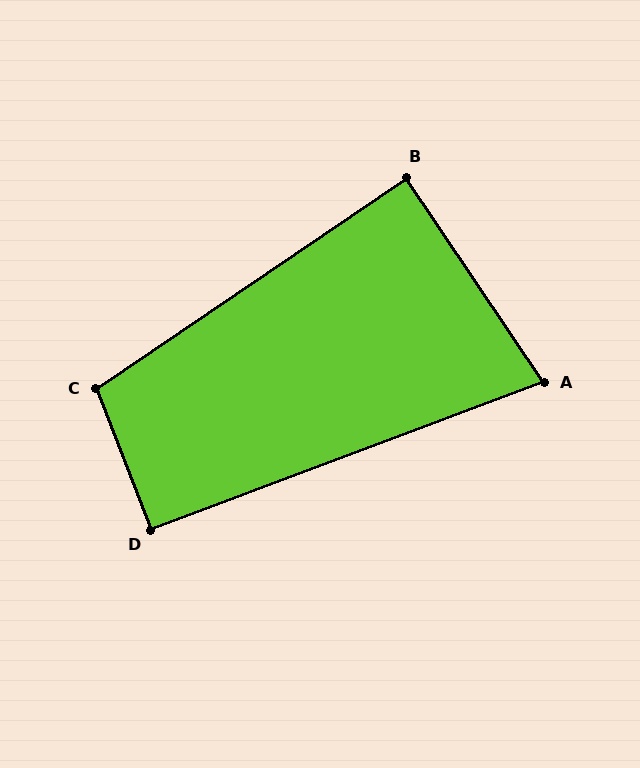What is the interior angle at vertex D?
Approximately 90 degrees (approximately right).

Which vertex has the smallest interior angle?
A, at approximately 77 degrees.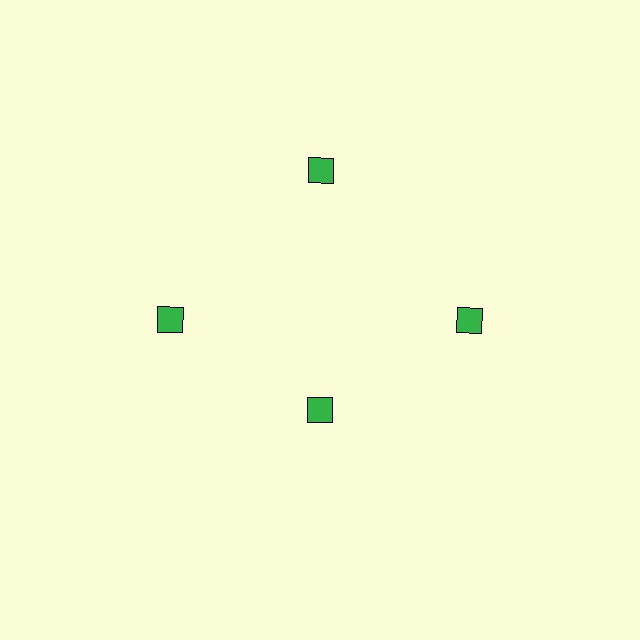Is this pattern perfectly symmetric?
No. The 4 green diamonds are arranged in a ring, but one element near the 6 o'clock position is pulled inward toward the center, breaking the 4-fold rotational symmetry.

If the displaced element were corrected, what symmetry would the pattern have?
It would have 4-fold rotational symmetry — the pattern would map onto itself every 90 degrees.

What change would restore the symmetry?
The symmetry would be restored by moving it outward, back onto the ring so that all 4 diamonds sit at equal angles and equal distance from the center.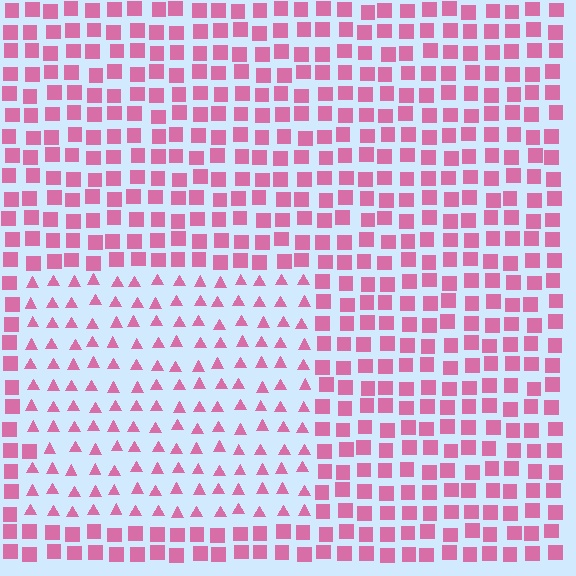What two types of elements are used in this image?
The image uses triangles inside the rectangle region and squares outside it.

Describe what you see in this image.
The image is filled with small pink elements arranged in a uniform grid. A rectangle-shaped region contains triangles, while the surrounding area contains squares. The boundary is defined purely by the change in element shape.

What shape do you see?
I see a rectangle.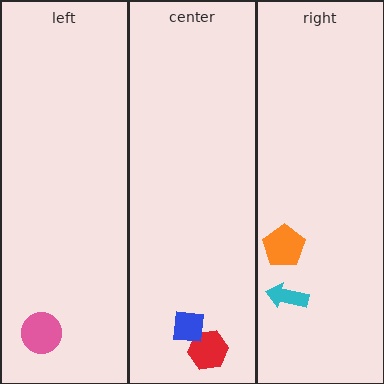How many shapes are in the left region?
1.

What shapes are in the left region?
The pink circle.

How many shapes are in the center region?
2.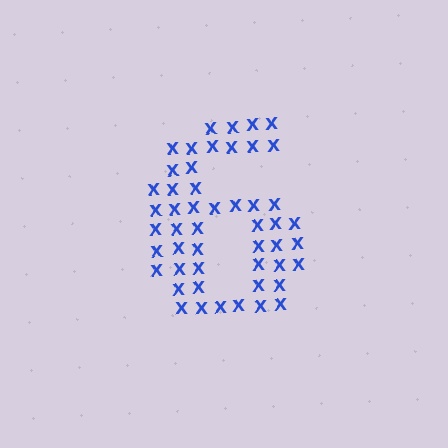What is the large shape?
The large shape is the digit 6.